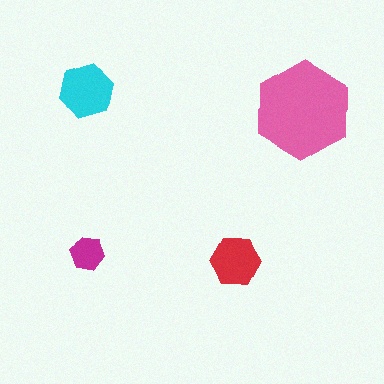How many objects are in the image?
There are 4 objects in the image.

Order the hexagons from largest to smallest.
the pink one, the cyan one, the red one, the magenta one.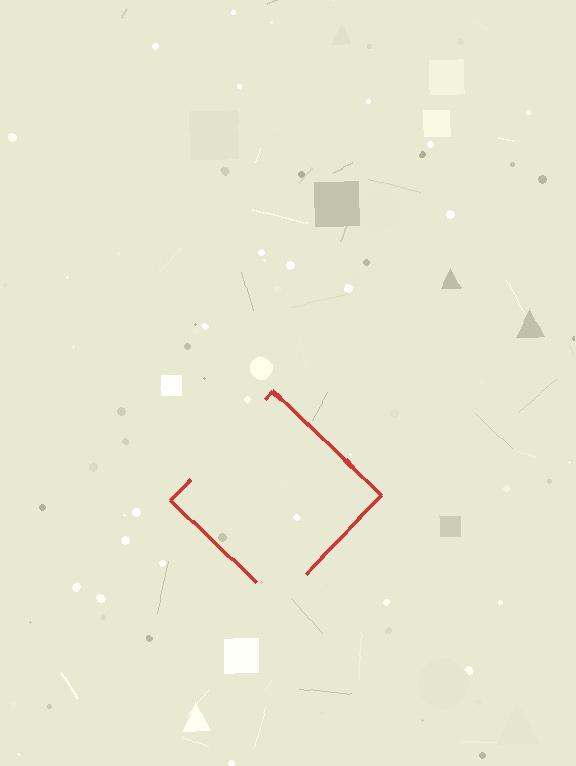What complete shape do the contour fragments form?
The contour fragments form a diamond.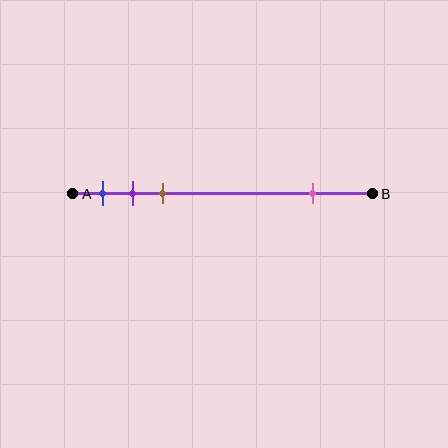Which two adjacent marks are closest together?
The purple and brown marks are the closest adjacent pair.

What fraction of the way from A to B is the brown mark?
The brown mark is approximately 30% (0.3) of the way from A to B.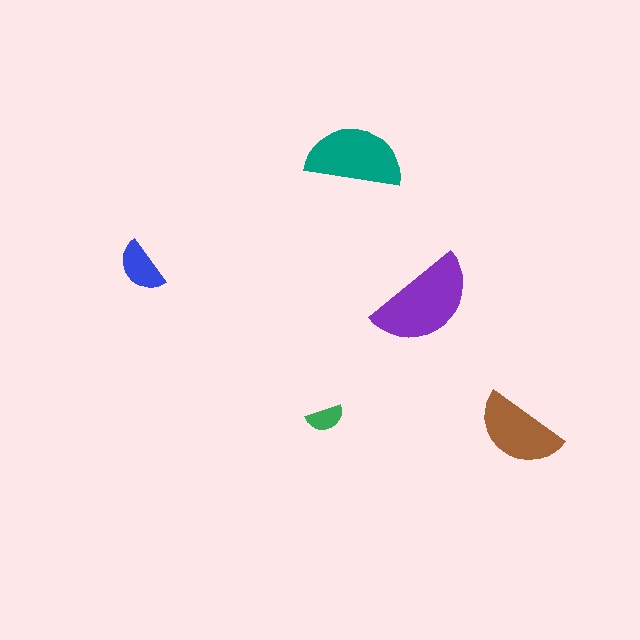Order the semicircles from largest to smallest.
the purple one, the teal one, the brown one, the blue one, the green one.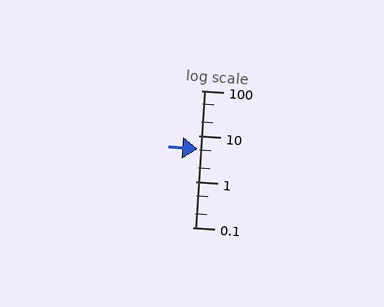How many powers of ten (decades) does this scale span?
The scale spans 3 decades, from 0.1 to 100.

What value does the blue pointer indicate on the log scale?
The pointer indicates approximately 5.3.